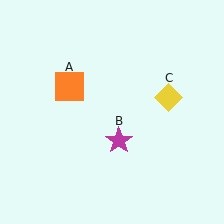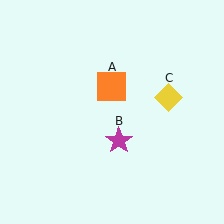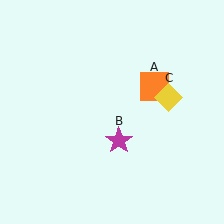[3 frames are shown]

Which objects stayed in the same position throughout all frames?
Magenta star (object B) and yellow diamond (object C) remained stationary.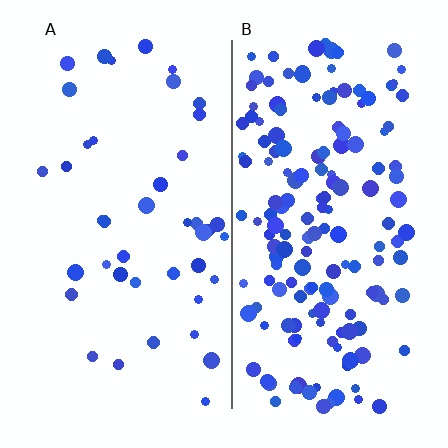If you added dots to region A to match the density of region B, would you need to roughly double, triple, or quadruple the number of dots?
Approximately quadruple.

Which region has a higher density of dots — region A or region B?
B (the right).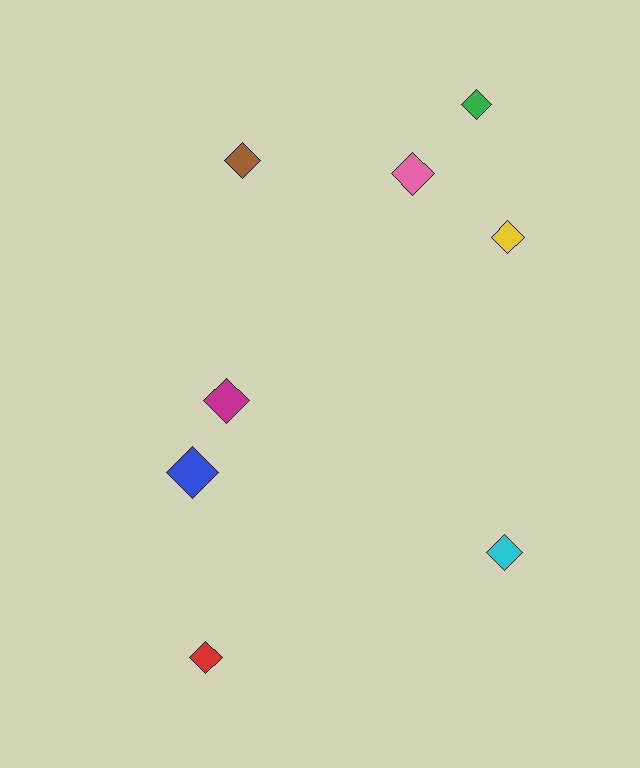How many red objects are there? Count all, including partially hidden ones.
There is 1 red object.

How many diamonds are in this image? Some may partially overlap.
There are 8 diamonds.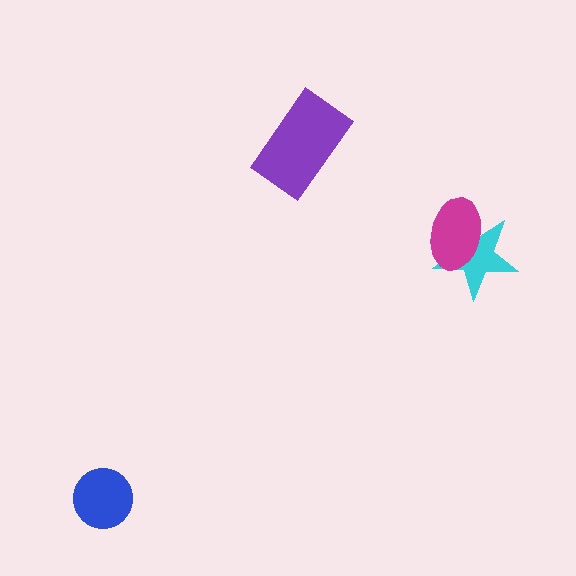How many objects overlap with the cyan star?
1 object overlaps with the cyan star.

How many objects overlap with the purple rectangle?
0 objects overlap with the purple rectangle.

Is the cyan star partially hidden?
Yes, it is partially covered by another shape.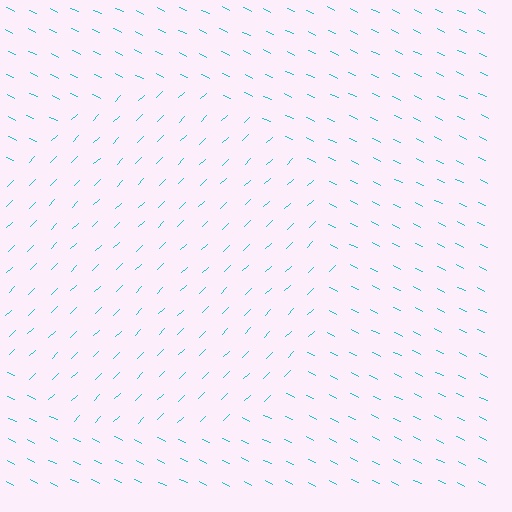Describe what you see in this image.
The image is filled with small cyan line segments. A circle region in the image has lines oriented differently from the surrounding lines, creating a visible texture boundary.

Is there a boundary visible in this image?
Yes, there is a texture boundary formed by a change in line orientation.